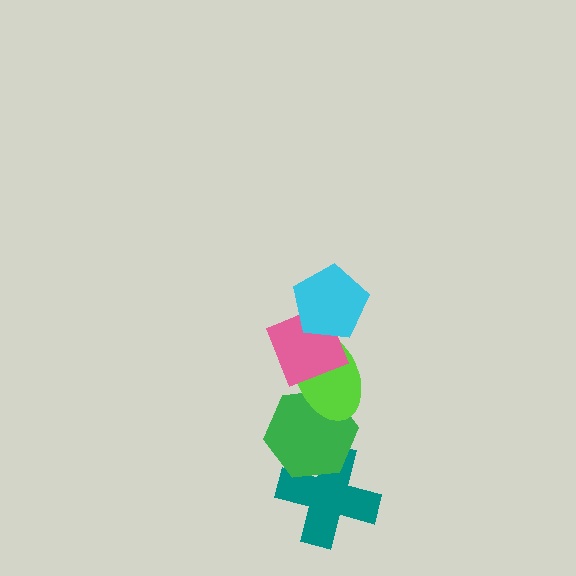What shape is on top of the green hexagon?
The lime ellipse is on top of the green hexagon.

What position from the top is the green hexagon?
The green hexagon is 4th from the top.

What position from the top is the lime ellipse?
The lime ellipse is 3rd from the top.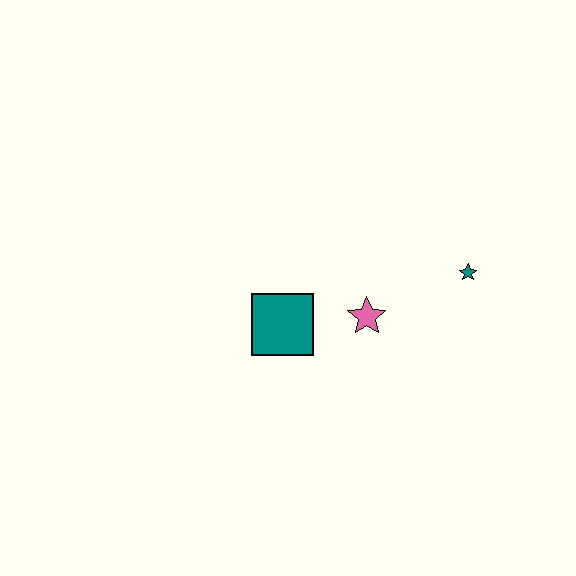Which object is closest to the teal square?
The pink star is closest to the teal square.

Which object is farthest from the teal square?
The teal star is farthest from the teal square.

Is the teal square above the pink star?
No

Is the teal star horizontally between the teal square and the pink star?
No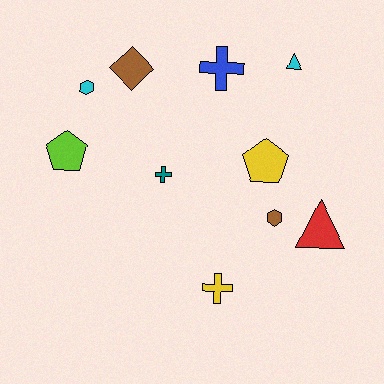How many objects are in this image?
There are 10 objects.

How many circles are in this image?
There are no circles.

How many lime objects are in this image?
There is 1 lime object.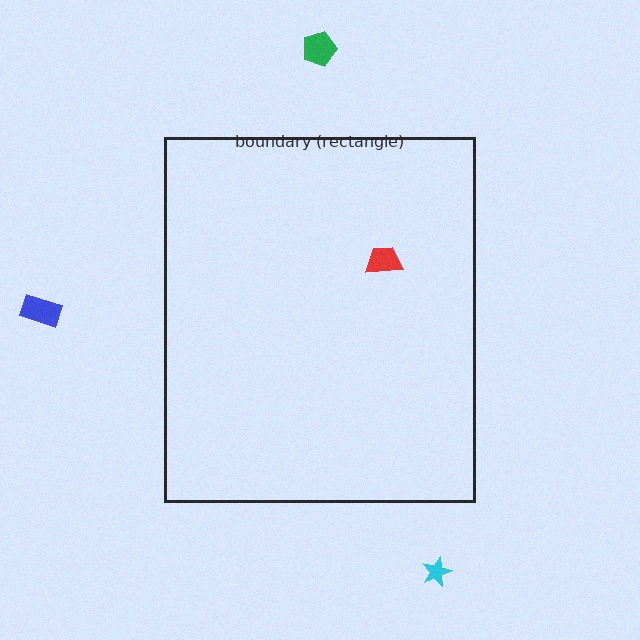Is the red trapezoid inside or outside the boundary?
Inside.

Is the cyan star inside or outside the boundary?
Outside.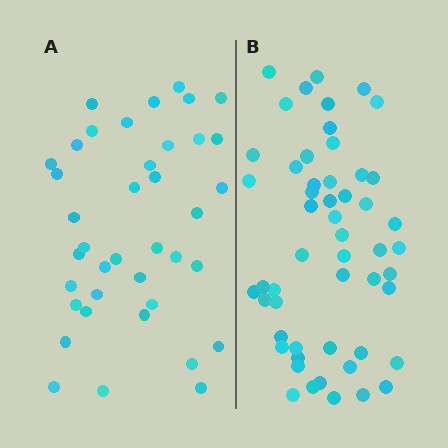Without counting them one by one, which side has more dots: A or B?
Region B (the right region) has more dots.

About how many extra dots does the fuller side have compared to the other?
Region B has approximately 15 more dots than region A.